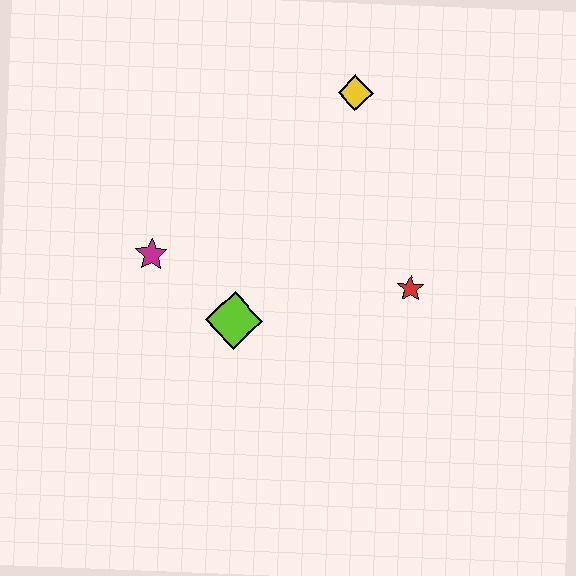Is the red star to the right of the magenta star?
Yes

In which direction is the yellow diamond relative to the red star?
The yellow diamond is above the red star.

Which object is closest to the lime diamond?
The magenta star is closest to the lime diamond.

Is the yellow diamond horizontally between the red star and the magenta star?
Yes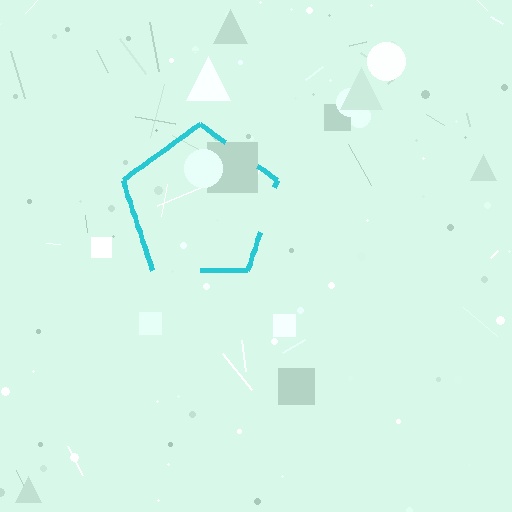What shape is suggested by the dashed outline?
The dashed outline suggests a pentagon.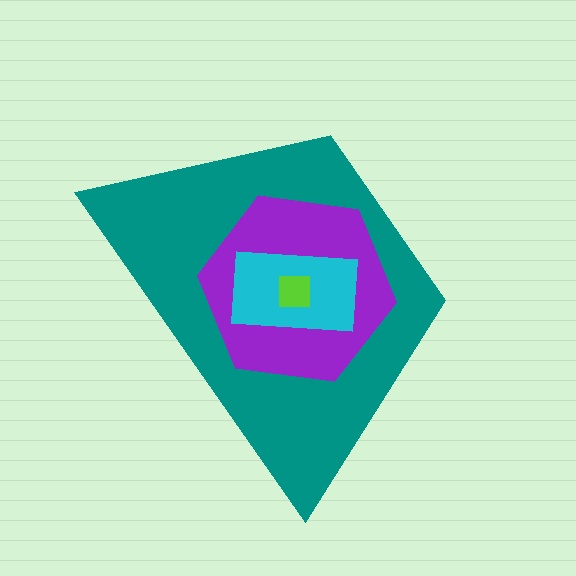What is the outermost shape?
The teal trapezoid.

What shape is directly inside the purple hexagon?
The cyan rectangle.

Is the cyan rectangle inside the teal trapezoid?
Yes.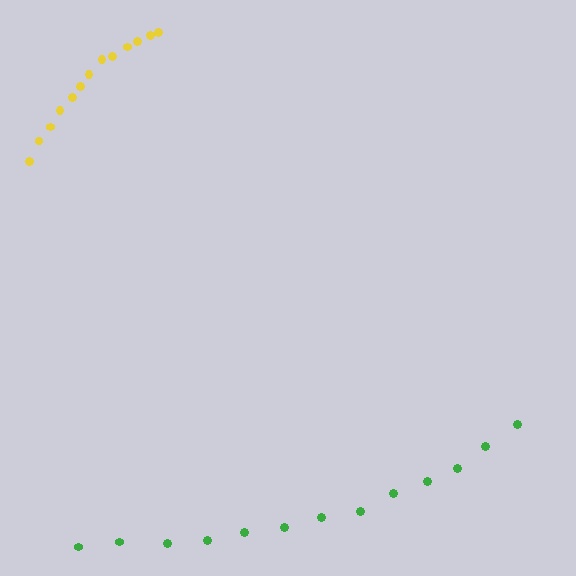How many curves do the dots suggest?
There are 2 distinct paths.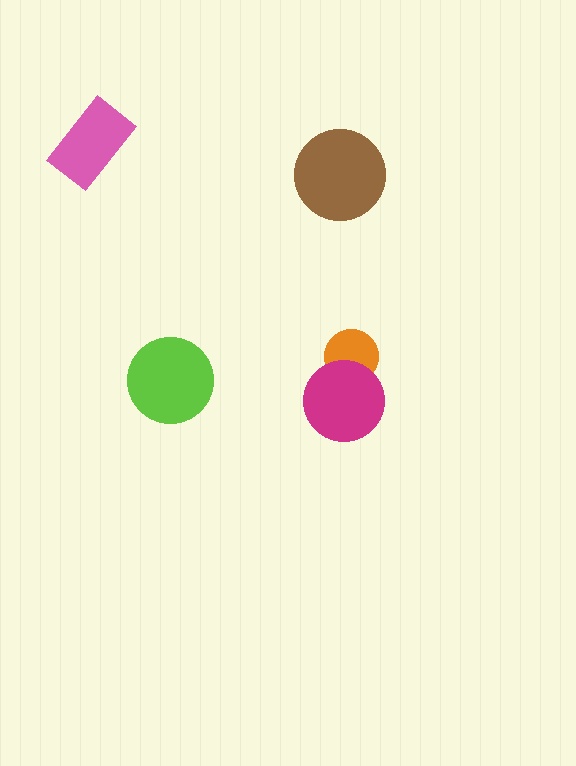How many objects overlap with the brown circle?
0 objects overlap with the brown circle.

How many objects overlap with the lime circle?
0 objects overlap with the lime circle.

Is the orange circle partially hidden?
Yes, it is partially covered by another shape.